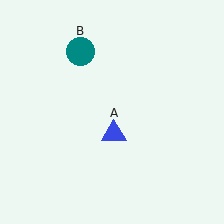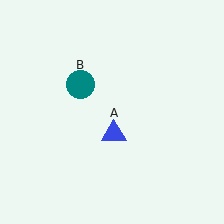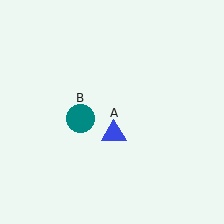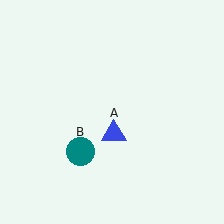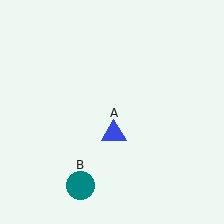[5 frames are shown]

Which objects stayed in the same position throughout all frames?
Blue triangle (object A) remained stationary.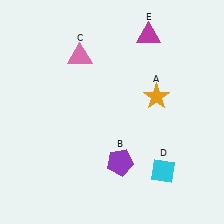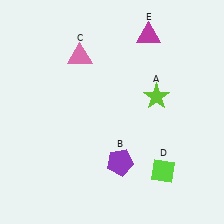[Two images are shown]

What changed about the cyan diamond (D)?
In Image 1, D is cyan. In Image 2, it changed to lime.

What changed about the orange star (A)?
In Image 1, A is orange. In Image 2, it changed to lime.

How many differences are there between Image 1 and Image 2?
There are 2 differences between the two images.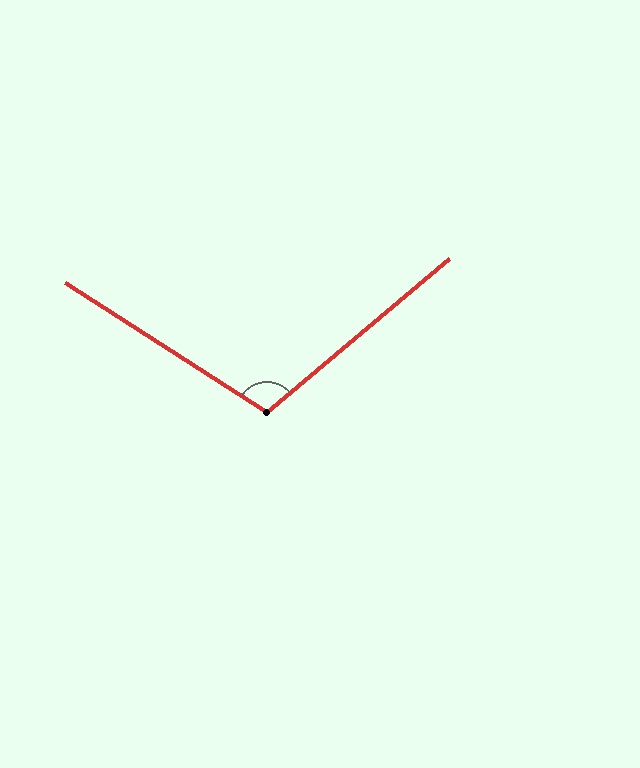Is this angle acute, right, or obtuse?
It is obtuse.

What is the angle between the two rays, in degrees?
Approximately 107 degrees.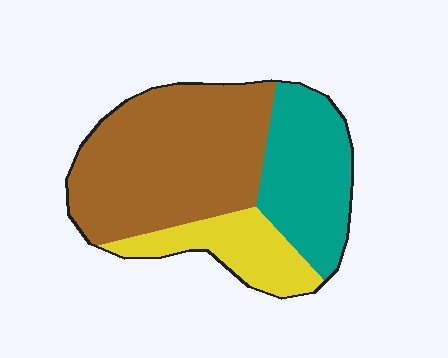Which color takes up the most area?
Brown, at roughly 55%.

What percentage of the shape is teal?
Teal takes up about one quarter (1/4) of the shape.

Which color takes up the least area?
Yellow, at roughly 20%.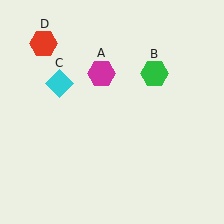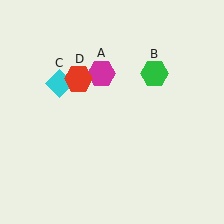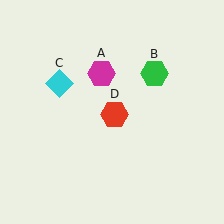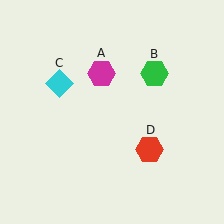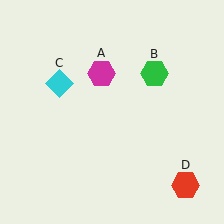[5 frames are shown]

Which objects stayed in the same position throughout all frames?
Magenta hexagon (object A) and green hexagon (object B) and cyan diamond (object C) remained stationary.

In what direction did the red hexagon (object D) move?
The red hexagon (object D) moved down and to the right.